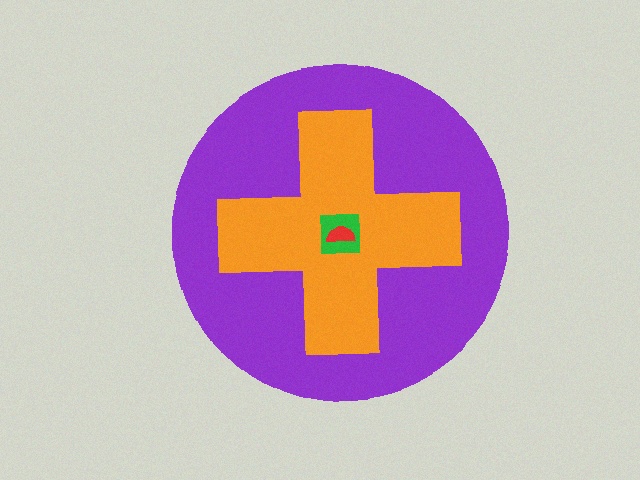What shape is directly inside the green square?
The red semicircle.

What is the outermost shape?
The purple circle.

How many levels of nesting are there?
4.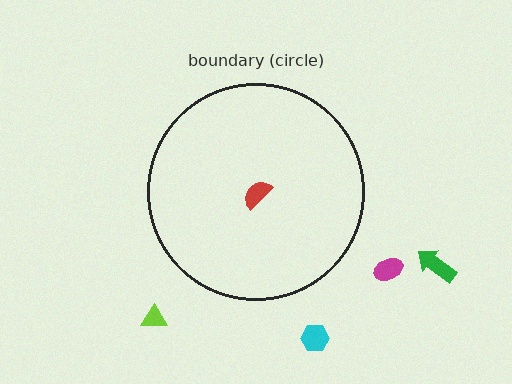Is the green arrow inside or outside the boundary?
Outside.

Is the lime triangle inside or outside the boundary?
Outside.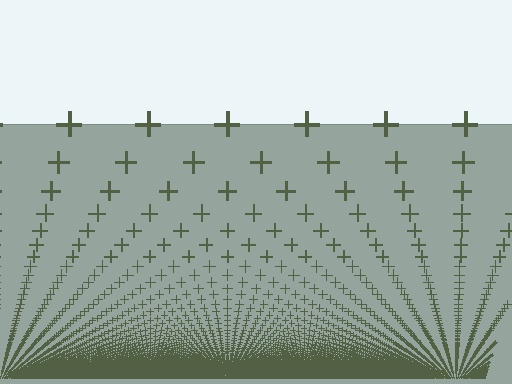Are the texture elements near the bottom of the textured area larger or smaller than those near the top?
Smaller. The gradient is inverted — elements near the bottom are smaller and denser.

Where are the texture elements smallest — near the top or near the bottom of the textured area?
Near the bottom.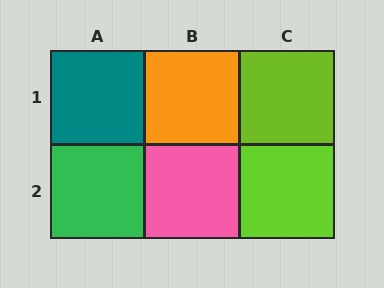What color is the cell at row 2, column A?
Green.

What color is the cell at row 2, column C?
Lime.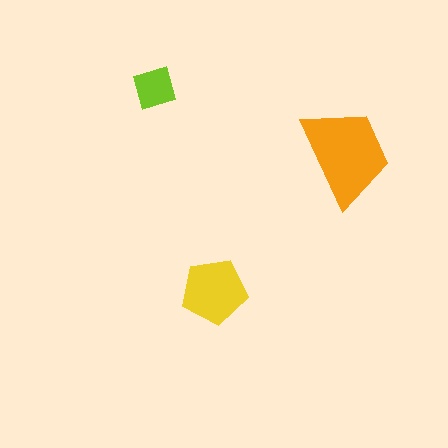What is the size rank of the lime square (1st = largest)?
3rd.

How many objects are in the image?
There are 3 objects in the image.